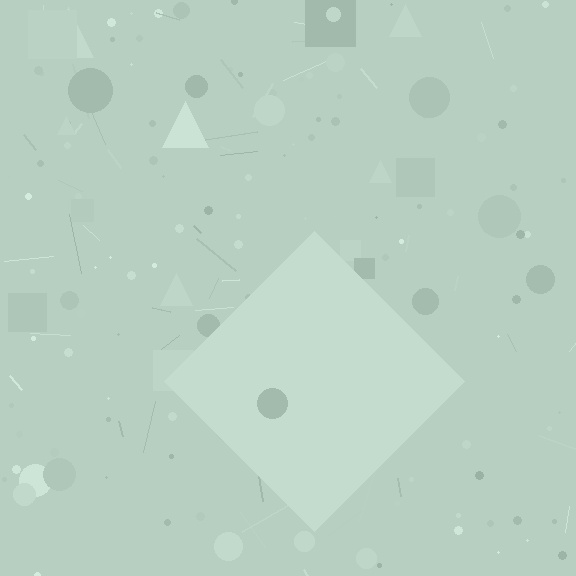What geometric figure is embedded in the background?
A diamond is embedded in the background.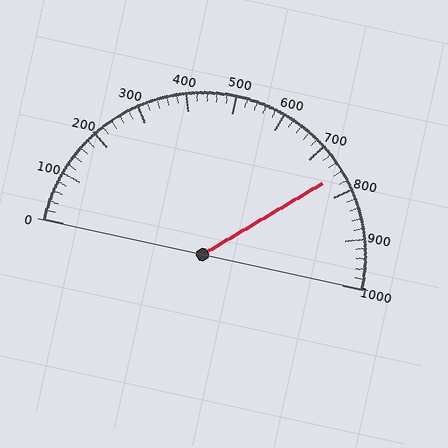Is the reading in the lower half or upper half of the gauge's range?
The reading is in the upper half of the range (0 to 1000).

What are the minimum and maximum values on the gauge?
The gauge ranges from 0 to 1000.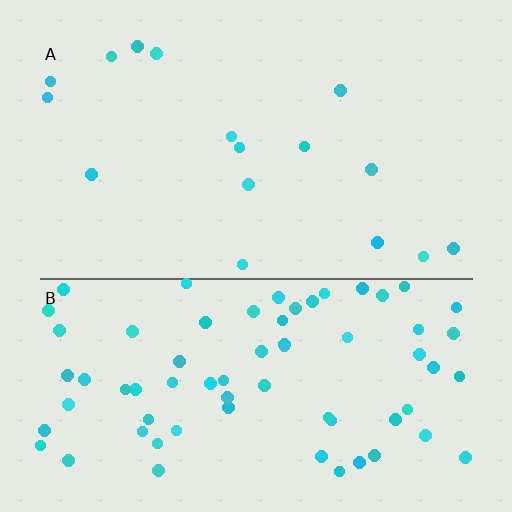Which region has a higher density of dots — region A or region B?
B (the bottom).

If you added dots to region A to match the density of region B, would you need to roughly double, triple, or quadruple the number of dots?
Approximately quadruple.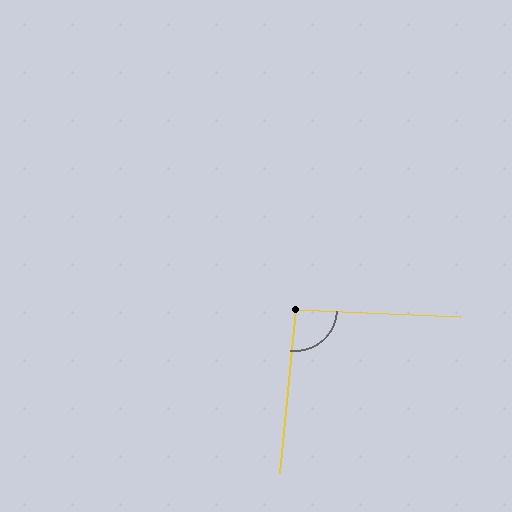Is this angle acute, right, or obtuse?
It is approximately a right angle.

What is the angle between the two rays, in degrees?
Approximately 93 degrees.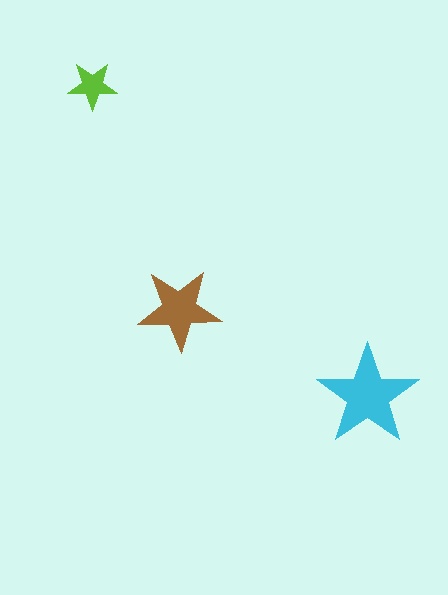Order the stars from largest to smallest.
the cyan one, the brown one, the lime one.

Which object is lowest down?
The cyan star is bottommost.